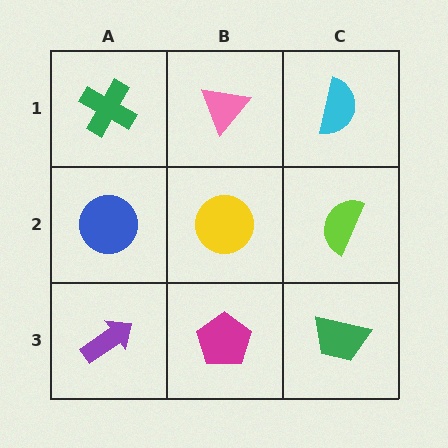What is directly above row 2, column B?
A pink triangle.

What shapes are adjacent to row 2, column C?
A cyan semicircle (row 1, column C), a green trapezoid (row 3, column C), a yellow circle (row 2, column B).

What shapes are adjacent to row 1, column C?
A lime semicircle (row 2, column C), a pink triangle (row 1, column B).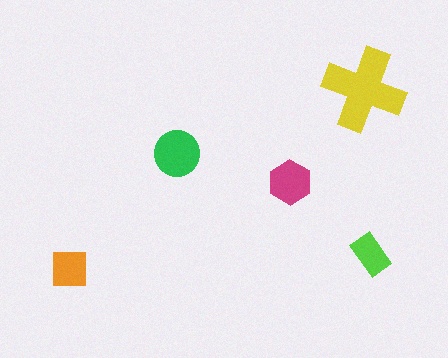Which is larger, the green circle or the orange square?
The green circle.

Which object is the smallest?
The lime rectangle.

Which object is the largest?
The yellow cross.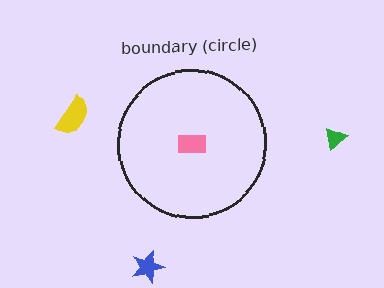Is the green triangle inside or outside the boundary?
Outside.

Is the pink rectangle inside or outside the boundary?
Inside.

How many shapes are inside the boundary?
1 inside, 3 outside.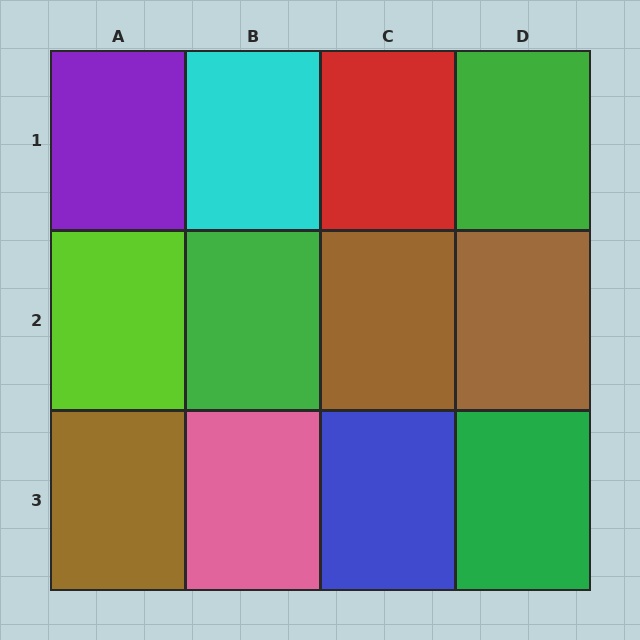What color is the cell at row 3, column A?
Brown.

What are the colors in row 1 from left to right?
Purple, cyan, red, green.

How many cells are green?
3 cells are green.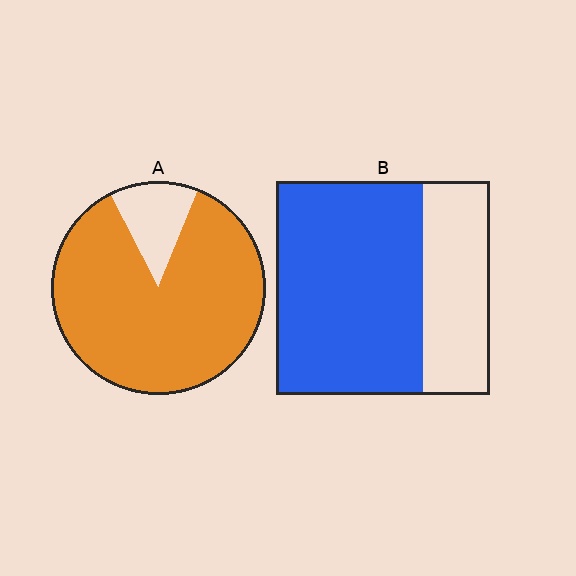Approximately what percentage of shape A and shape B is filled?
A is approximately 85% and B is approximately 70%.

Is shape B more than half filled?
Yes.